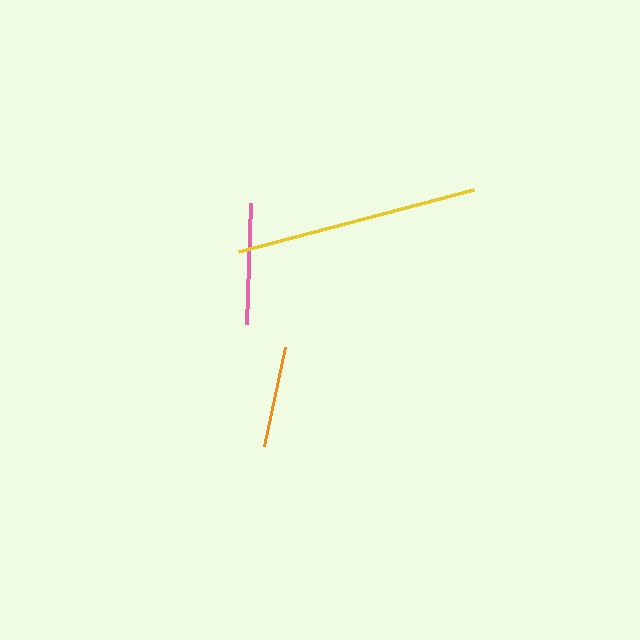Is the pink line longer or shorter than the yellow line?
The yellow line is longer than the pink line.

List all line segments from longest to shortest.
From longest to shortest: yellow, pink, orange.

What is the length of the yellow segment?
The yellow segment is approximately 243 pixels long.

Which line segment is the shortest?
The orange line is the shortest at approximately 102 pixels.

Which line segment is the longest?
The yellow line is the longest at approximately 243 pixels.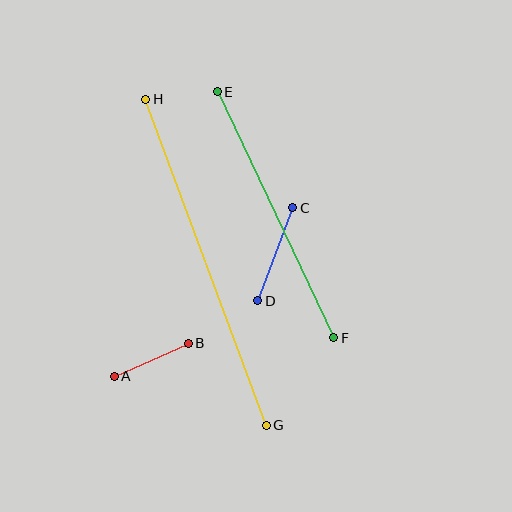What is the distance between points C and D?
The distance is approximately 99 pixels.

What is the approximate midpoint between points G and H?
The midpoint is at approximately (206, 262) pixels.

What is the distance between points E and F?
The distance is approximately 272 pixels.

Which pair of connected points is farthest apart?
Points G and H are farthest apart.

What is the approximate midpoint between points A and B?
The midpoint is at approximately (151, 360) pixels.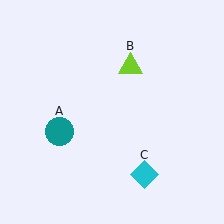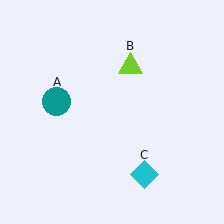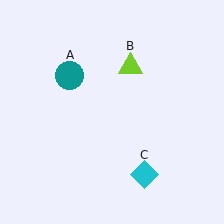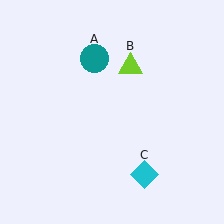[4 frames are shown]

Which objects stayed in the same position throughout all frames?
Lime triangle (object B) and cyan diamond (object C) remained stationary.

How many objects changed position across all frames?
1 object changed position: teal circle (object A).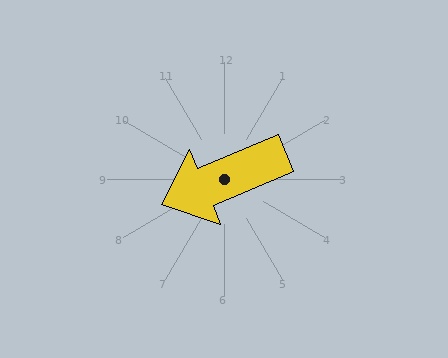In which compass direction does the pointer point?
Southwest.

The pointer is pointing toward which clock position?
Roughly 8 o'clock.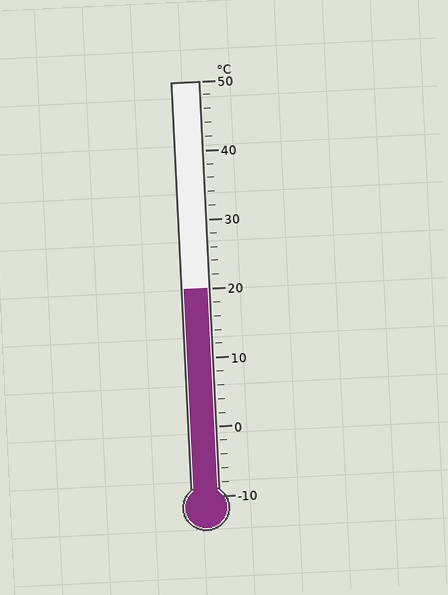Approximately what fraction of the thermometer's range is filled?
The thermometer is filled to approximately 50% of its range.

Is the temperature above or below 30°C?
The temperature is below 30°C.